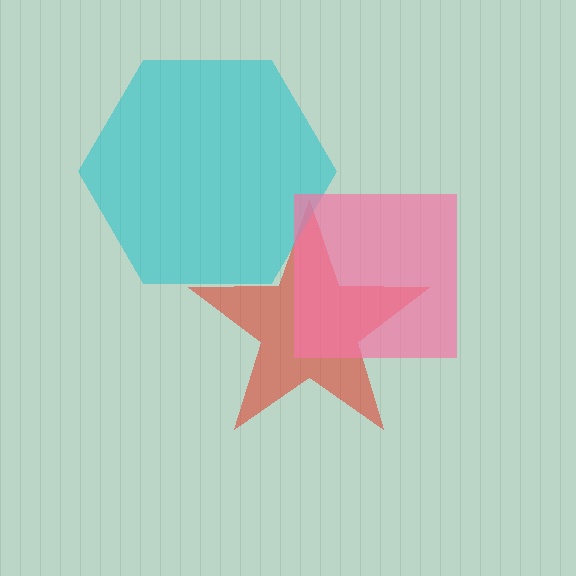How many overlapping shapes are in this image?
There are 3 overlapping shapes in the image.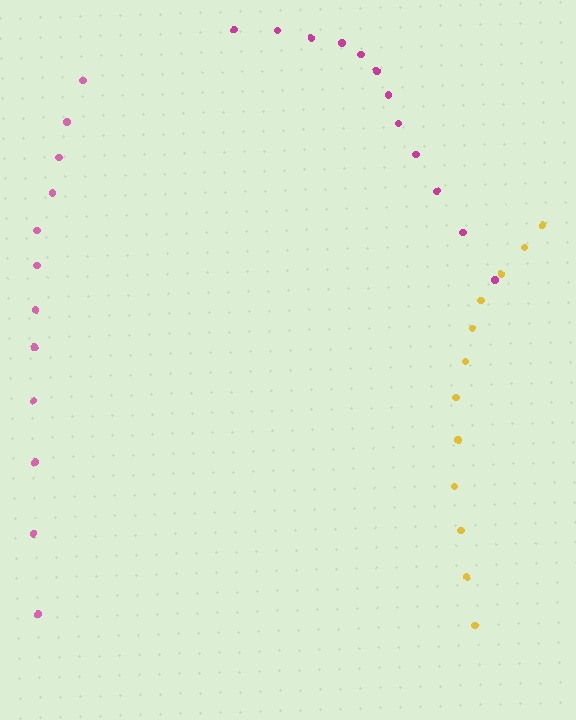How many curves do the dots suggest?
There are 3 distinct paths.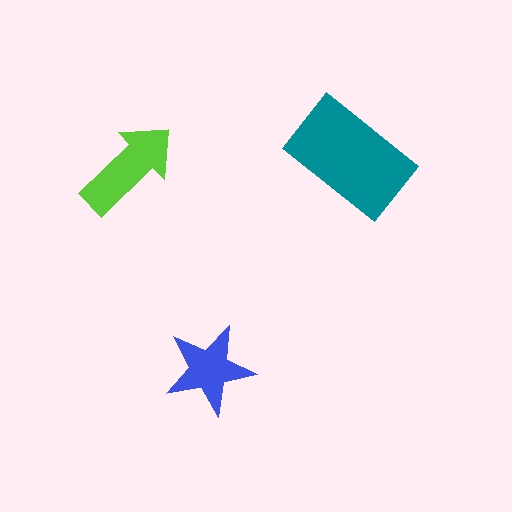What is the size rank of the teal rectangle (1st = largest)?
1st.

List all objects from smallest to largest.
The blue star, the lime arrow, the teal rectangle.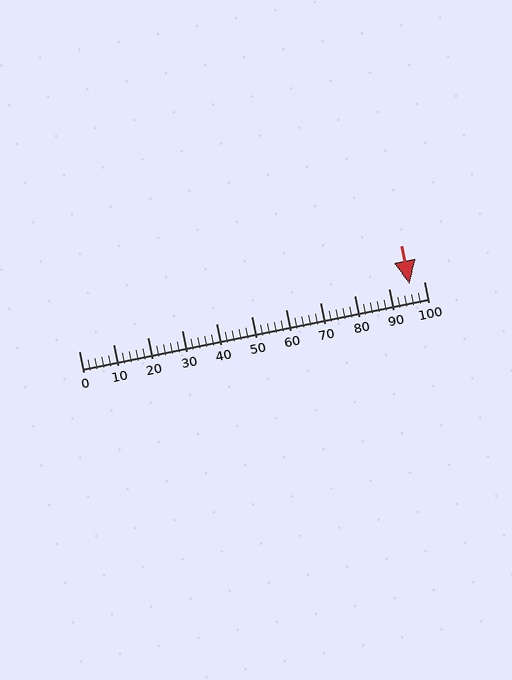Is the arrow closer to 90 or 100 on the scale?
The arrow is closer to 100.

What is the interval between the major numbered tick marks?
The major tick marks are spaced 10 units apart.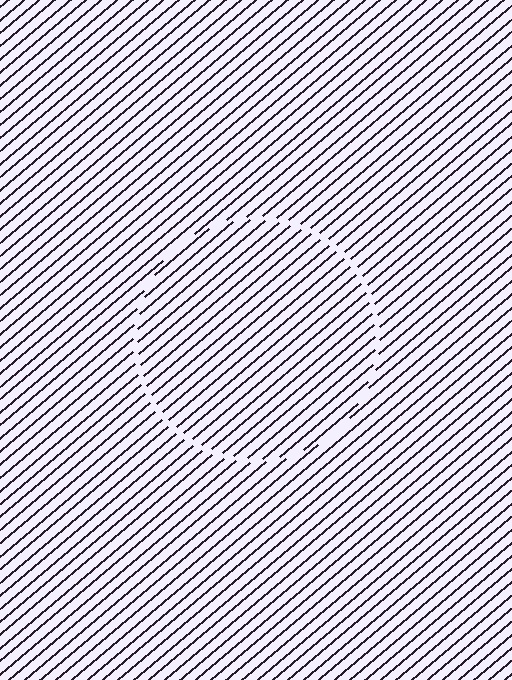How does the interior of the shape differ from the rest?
The interior of the shape contains the same grating, shifted by half a period — the contour is defined by the phase discontinuity where line-ends from the inner and outer gratings abut.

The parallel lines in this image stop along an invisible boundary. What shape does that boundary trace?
An illusory circle. The interior of the shape contains the same grating, shifted by half a period — the contour is defined by the phase discontinuity where line-ends from the inner and outer gratings abut.